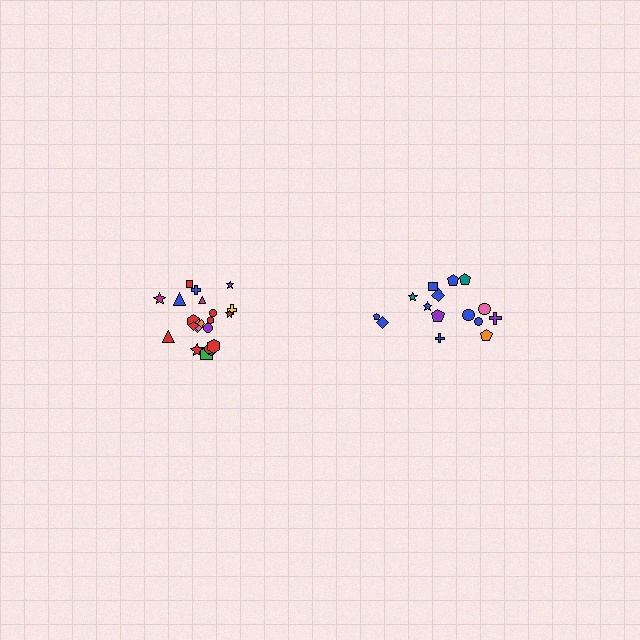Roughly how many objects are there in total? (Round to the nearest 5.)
Roughly 35 objects in total.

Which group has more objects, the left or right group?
The left group.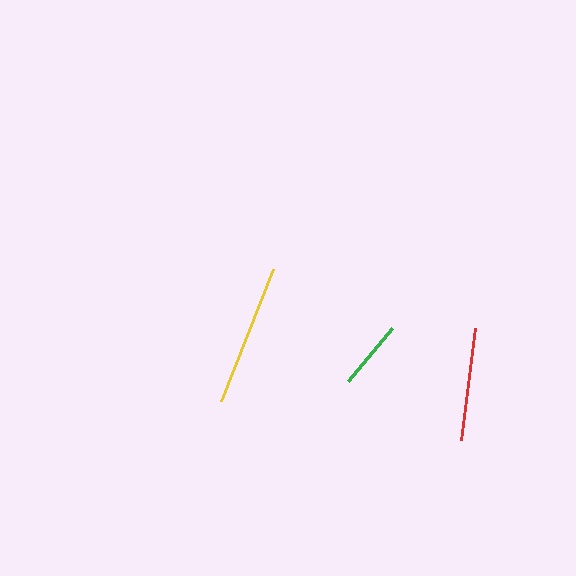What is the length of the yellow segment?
The yellow segment is approximately 142 pixels long.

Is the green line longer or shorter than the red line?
The red line is longer than the green line.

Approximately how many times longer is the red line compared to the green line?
The red line is approximately 1.6 times the length of the green line.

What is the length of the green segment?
The green segment is approximately 68 pixels long.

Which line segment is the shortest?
The green line is the shortest at approximately 68 pixels.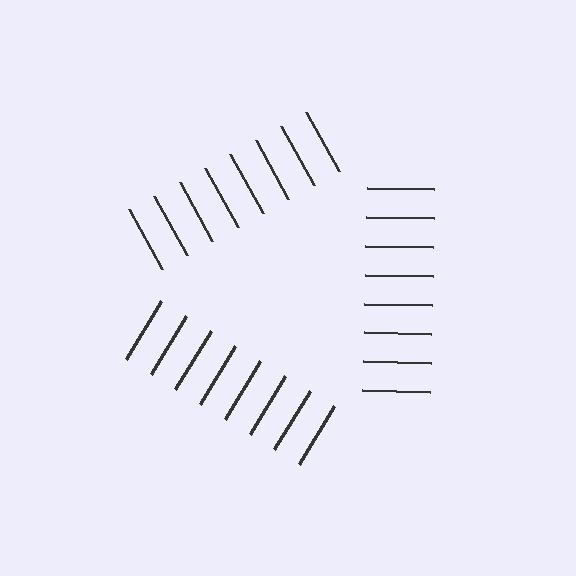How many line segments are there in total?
24 — 8 along each of the 3 edges.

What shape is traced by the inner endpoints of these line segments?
An illusory triangle — the line segments terminate on its edges but no continuous stroke is drawn.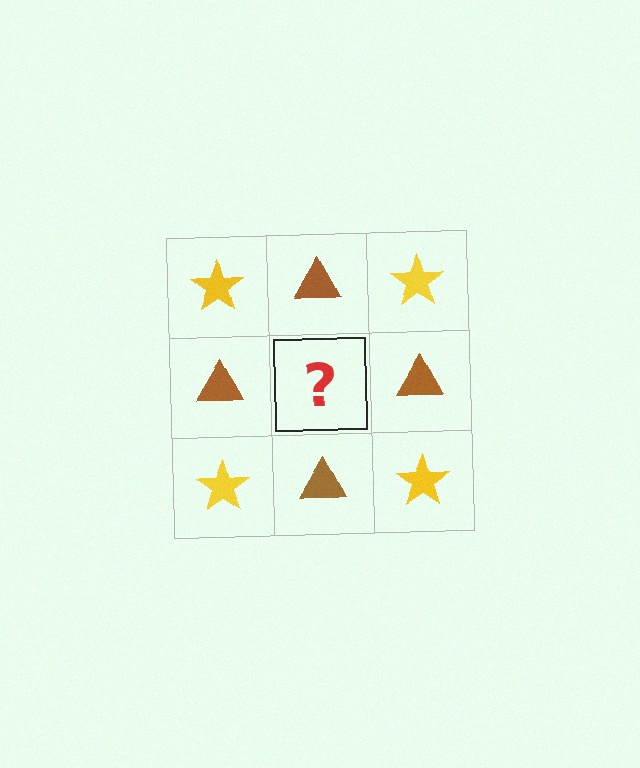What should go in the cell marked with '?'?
The missing cell should contain a yellow star.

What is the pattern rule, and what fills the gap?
The rule is that it alternates yellow star and brown triangle in a checkerboard pattern. The gap should be filled with a yellow star.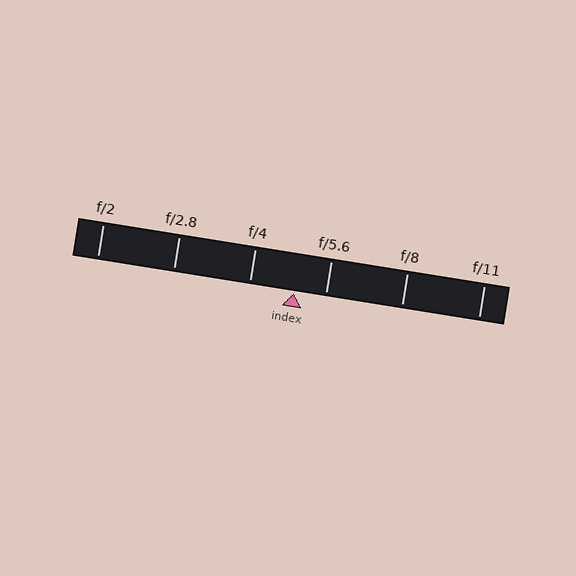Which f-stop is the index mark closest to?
The index mark is closest to f/5.6.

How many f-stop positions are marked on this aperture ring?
There are 6 f-stop positions marked.